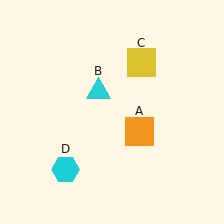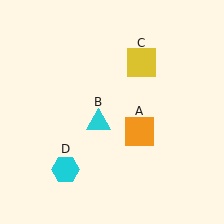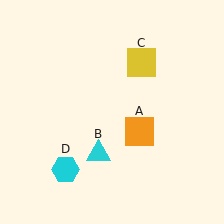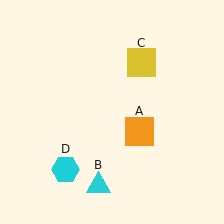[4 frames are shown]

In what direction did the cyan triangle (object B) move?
The cyan triangle (object B) moved down.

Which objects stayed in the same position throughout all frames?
Orange square (object A) and yellow square (object C) and cyan hexagon (object D) remained stationary.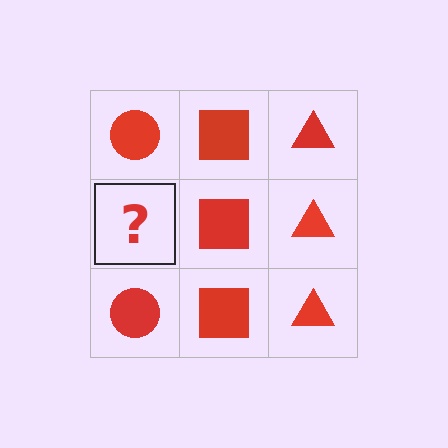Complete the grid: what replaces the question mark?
The question mark should be replaced with a red circle.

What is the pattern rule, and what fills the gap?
The rule is that each column has a consistent shape. The gap should be filled with a red circle.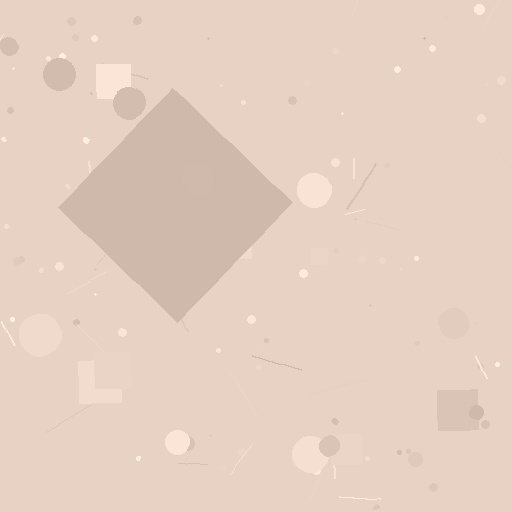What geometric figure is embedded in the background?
A diamond is embedded in the background.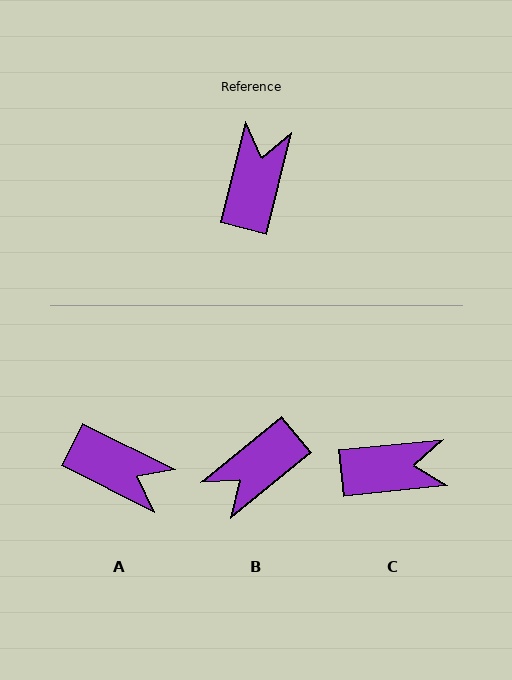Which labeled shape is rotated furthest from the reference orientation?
B, about 143 degrees away.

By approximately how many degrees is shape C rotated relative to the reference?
Approximately 70 degrees clockwise.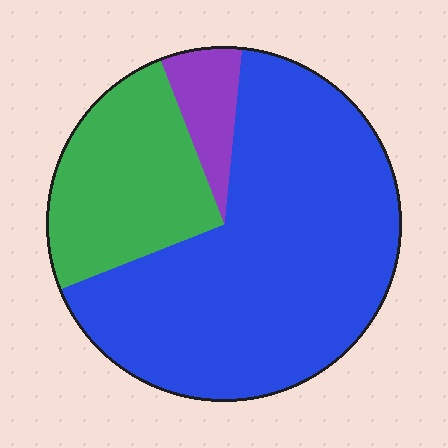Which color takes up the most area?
Blue, at roughly 65%.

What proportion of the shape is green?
Green covers around 25% of the shape.